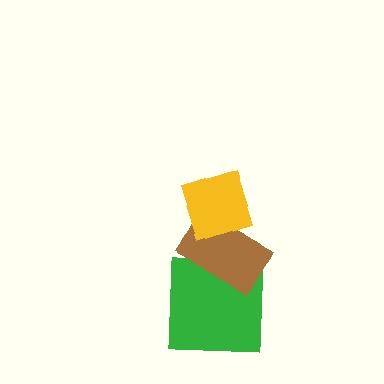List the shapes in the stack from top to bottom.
From top to bottom: the yellow diamond, the brown rectangle, the green square.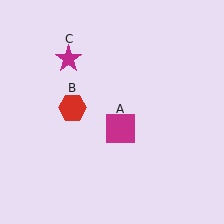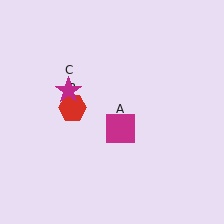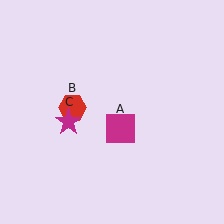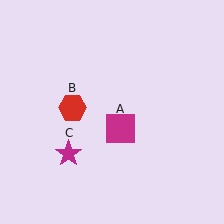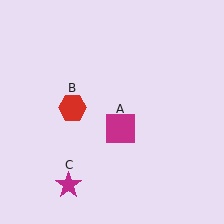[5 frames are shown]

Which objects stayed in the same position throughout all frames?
Magenta square (object A) and red hexagon (object B) remained stationary.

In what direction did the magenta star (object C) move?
The magenta star (object C) moved down.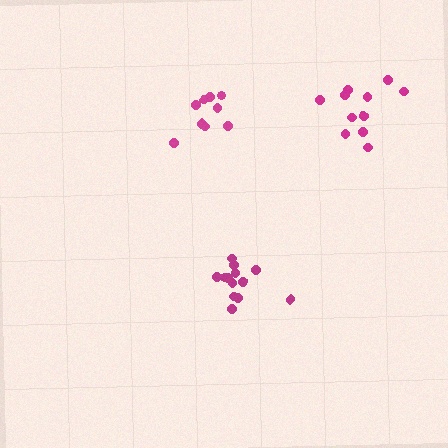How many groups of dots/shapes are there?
There are 3 groups.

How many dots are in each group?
Group 1: 9 dots, Group 2: 13 dots, Group 3: 11 dots (33 total).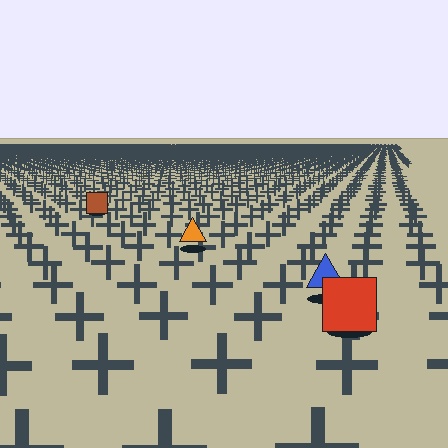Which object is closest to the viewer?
The red square is closest. The texture marks near it are larger and more spread out.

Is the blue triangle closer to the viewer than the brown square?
Yes. The blue triangle is closer — you can tell from the texture gradient: the ground texture is coarser near it.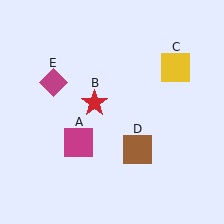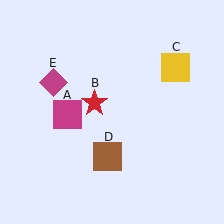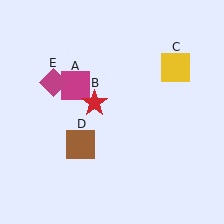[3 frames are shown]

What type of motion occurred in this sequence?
The magenta square (object A), brown square (object D) rotated clockwise around the center of the scene.